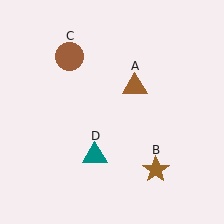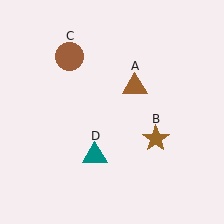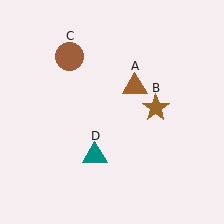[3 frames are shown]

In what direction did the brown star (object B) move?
The brown star (object B) moved up.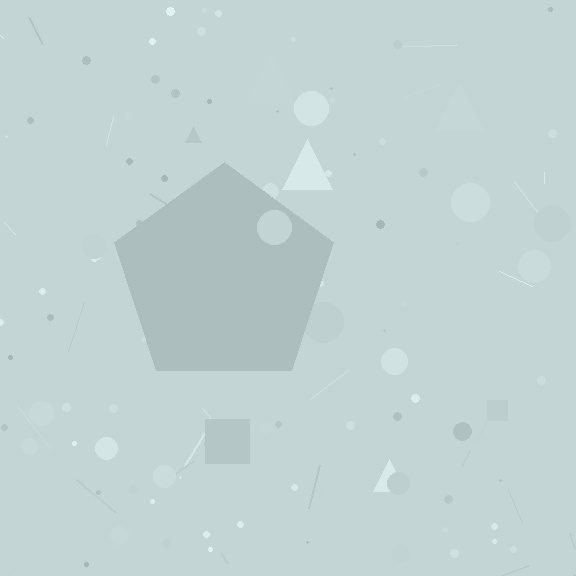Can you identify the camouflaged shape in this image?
The camouflaged shape is a pentagon.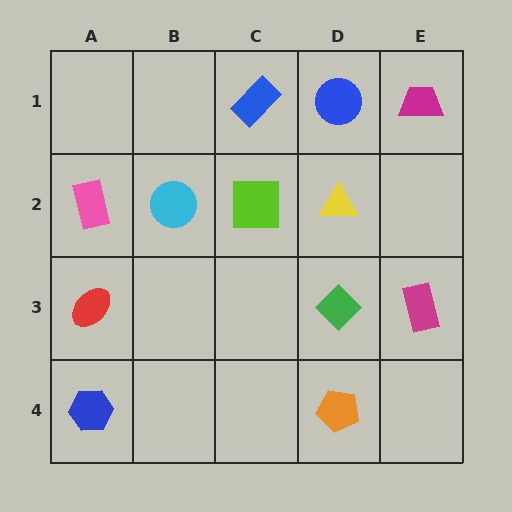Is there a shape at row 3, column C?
No, that cell is empty.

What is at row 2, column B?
A cyan circle.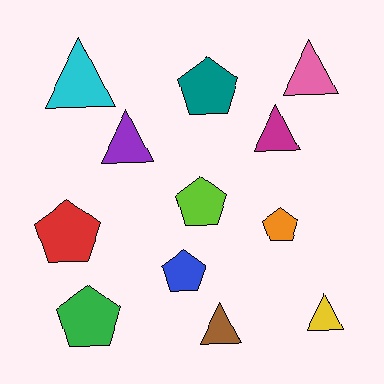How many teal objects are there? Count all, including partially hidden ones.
There is 1 teal object.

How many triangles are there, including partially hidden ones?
There are 6 triangles.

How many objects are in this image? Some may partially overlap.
There are 12 objects.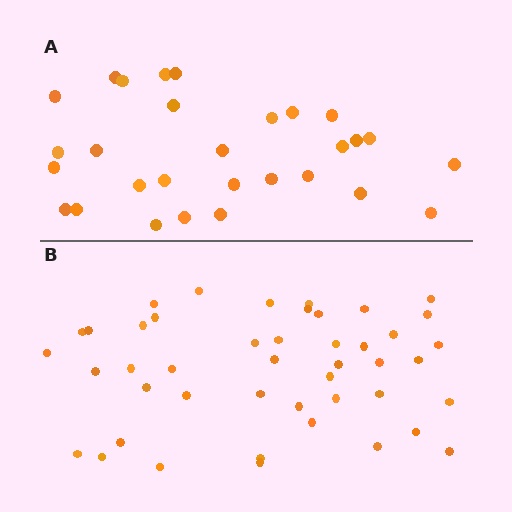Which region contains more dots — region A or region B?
Region B (the bottom region) has more dots.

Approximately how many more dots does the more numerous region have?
Region B has approximately 15 more dots than region A.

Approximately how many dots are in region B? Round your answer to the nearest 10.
About 40 dots. (The exact count is 45, which rounds to 40.)